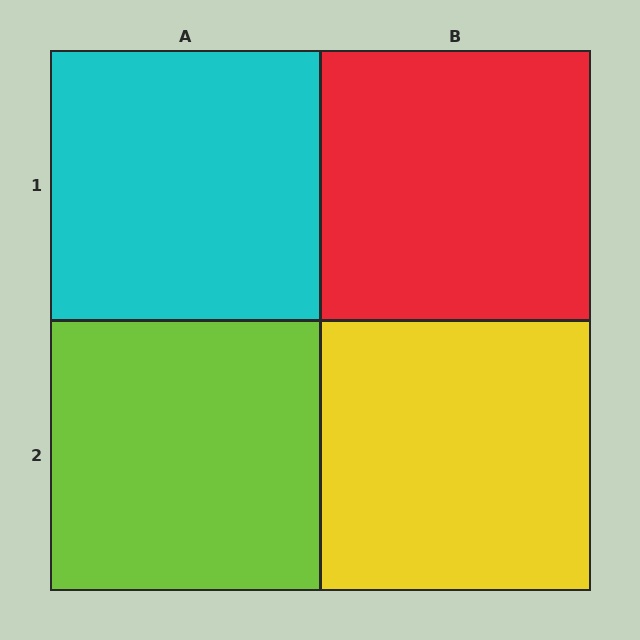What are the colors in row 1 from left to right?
Cyan, red.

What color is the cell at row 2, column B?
Yellow.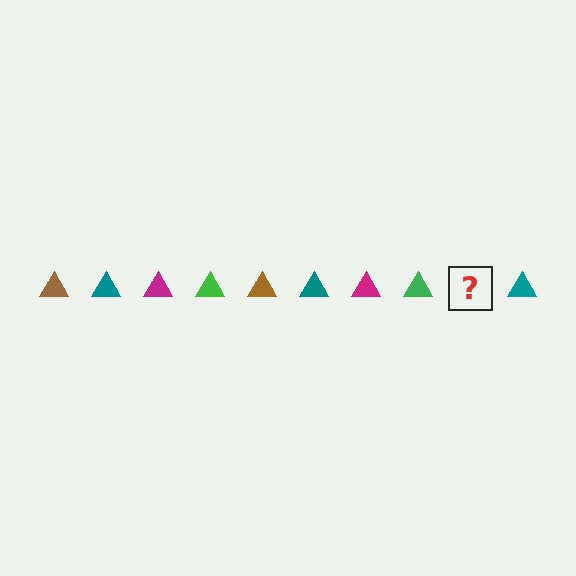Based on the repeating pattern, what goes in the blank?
The blank should be a brown triangle.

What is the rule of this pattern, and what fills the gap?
The rule is that the pattern cycles through brown, teal, magenta, green triangles. The gap should be filled with a brown triangle.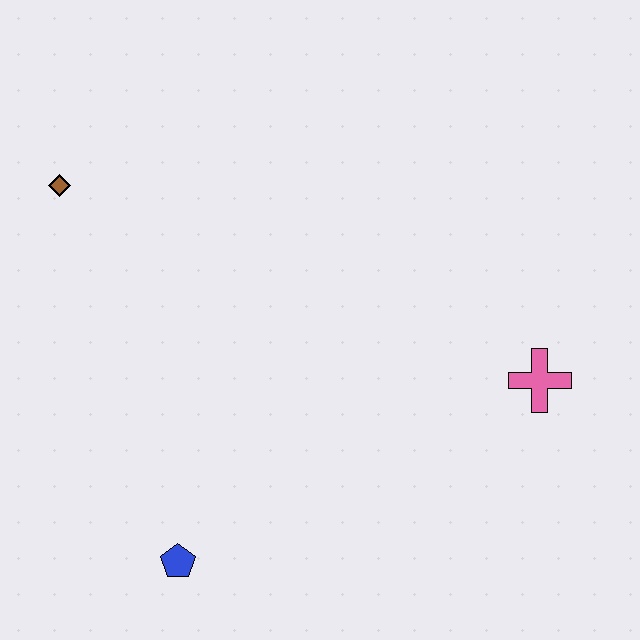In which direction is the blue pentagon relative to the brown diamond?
The blue pentagon is below the brown diamond.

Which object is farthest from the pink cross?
The brown diamond is farthest from the pink cross.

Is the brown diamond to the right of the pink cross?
No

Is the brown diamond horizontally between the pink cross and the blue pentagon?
No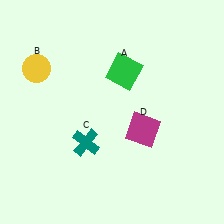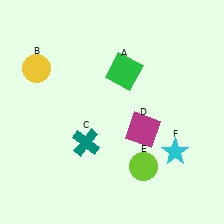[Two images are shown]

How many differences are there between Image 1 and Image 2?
There are 2 differences between the two images.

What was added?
A lime circle (E), a cyan star (F) were added in Image 2.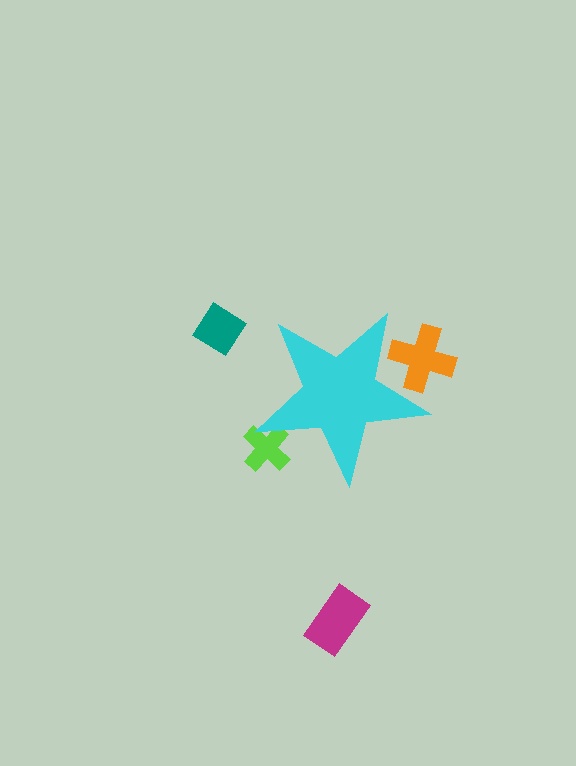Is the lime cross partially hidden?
Yes, the lime cross is partially hidden behind the cyan star.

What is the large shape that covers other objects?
A cyan star.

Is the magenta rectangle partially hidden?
No, the magenta rectangle is fully visible.